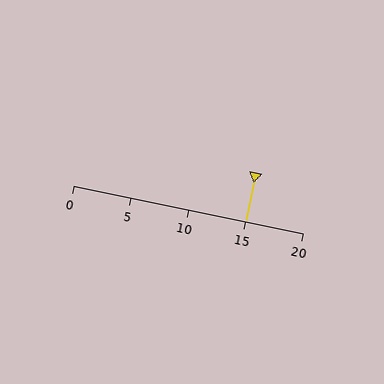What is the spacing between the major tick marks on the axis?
The major ticks are spaced 5 apart.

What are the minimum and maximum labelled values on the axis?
The axis runs from 0 to 20.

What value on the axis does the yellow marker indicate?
The marker indicates approximately 15.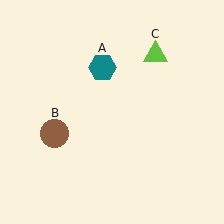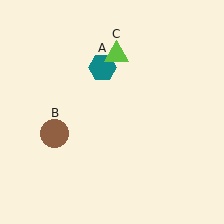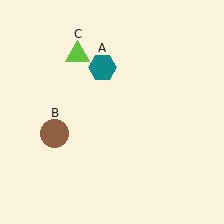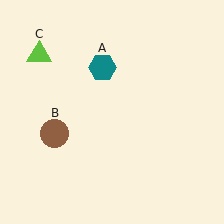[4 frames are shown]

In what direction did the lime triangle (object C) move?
The lime triangle (object C) moved left.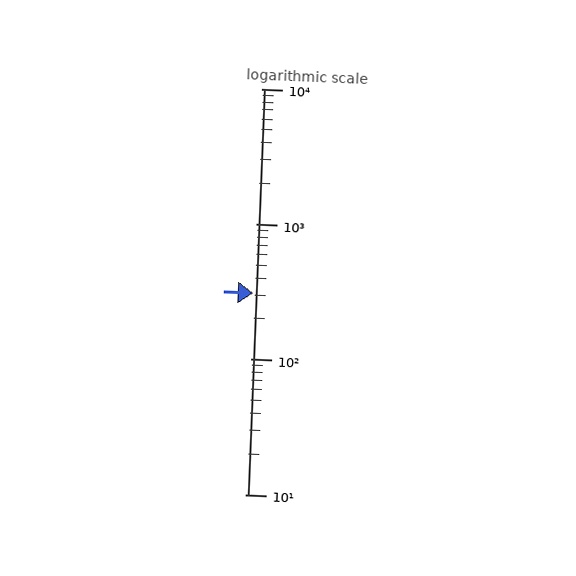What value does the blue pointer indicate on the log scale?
The pointer indicates approximately 310.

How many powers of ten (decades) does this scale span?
The scale spans 3 decades, from 10 to 10000.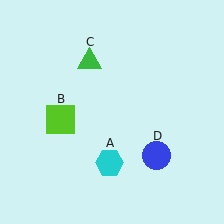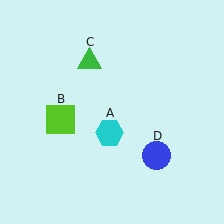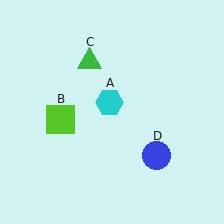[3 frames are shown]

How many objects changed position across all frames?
1 object changed position: cyan hexagon (object A).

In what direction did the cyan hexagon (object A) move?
The cyan hexagon (object A) moved up.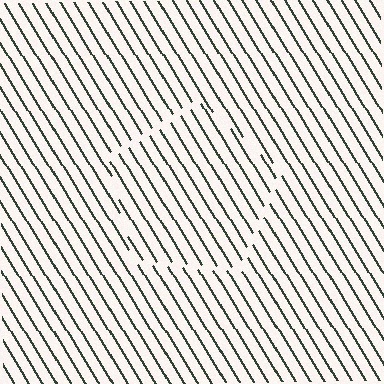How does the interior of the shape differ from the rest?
The interior of the shape contains the same grating, shifted by half a period — the contour is defined by the phase discontinuity where line-ends from the inner and outer gratings abut.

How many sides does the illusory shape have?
5 sides — the line-ends trace a pentagon.